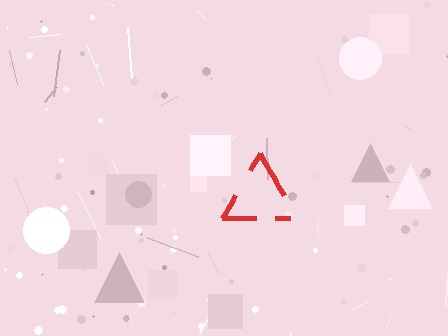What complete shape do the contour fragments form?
The contour fragments form a triangle.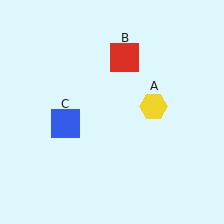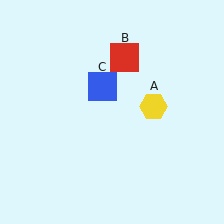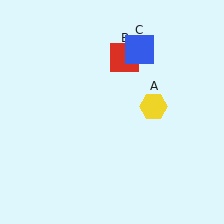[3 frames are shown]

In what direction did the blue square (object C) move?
The blue square (object C) moved up and to the right.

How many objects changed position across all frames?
1 object changed position: blue square (object C).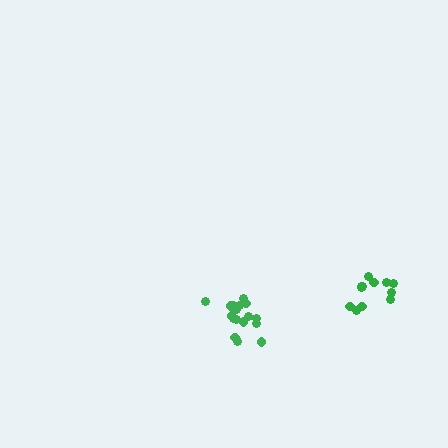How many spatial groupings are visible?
There are 2 spatial groupings.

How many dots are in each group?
Group 1: 12 dots, Group 2: 17 dots (29 total).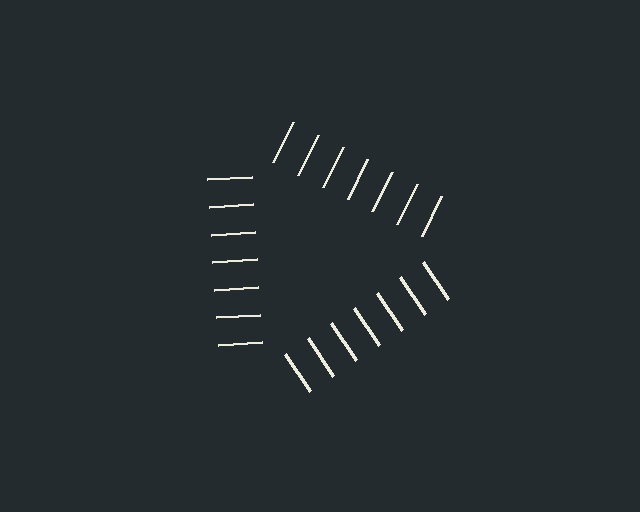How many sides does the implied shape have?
3 sides — the line-ends trace a triangle.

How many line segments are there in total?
21 — 7 along each of the 3 edges.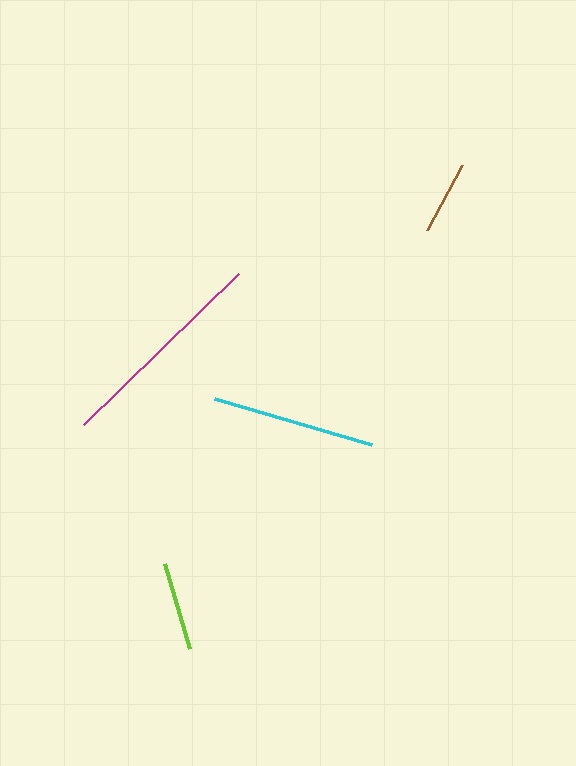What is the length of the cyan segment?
The cyan segment is approximately 163 pixels long.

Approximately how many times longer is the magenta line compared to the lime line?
The magenta line is approximately 2.4 times the length of the lime line.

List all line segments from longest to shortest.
From longest to shortest: magenta, cyan, lime, brown.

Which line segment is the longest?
The magenta line is the longest at approximately 216 pixels.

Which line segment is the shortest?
The brown line is the shortest at approximately 73 pixels.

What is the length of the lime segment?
The lime segment is approximately 89 pixels long.